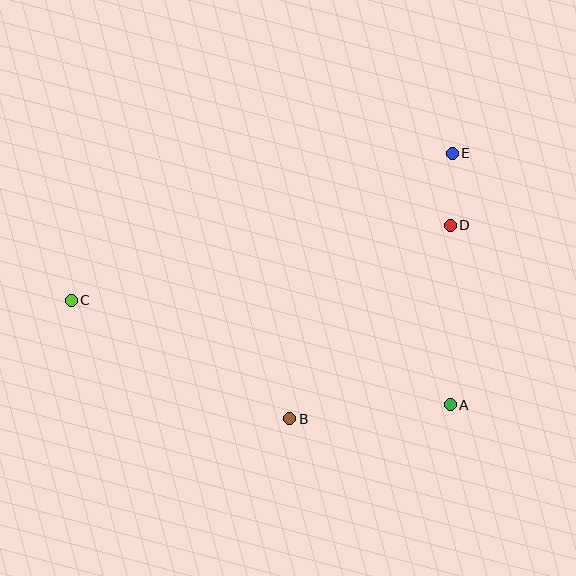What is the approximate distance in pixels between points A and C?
The distance between A and C is approximately 393 pixels.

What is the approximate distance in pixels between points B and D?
The distance between B and D is approximately 251 pixels.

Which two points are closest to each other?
Points D and E are closest to each other.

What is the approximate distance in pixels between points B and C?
The distance between B and C is approximately 249 pixels.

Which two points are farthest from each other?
Points C and E are farthest from each other.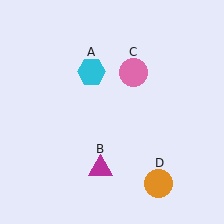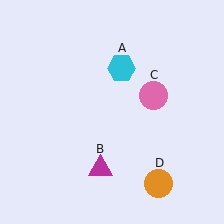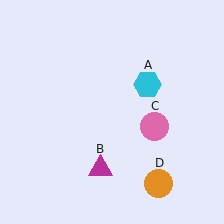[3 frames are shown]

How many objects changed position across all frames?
2 objects changed position: cyan hexagon (object A), pink circle (object C).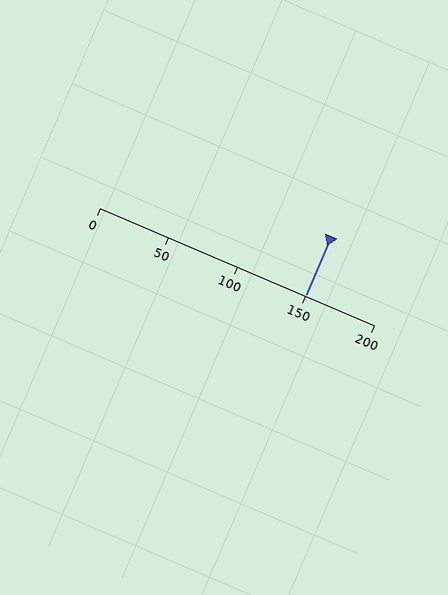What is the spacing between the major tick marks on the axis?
The major ticks are spaced 50 apart.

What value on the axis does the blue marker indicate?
The marker indicates approximately 150.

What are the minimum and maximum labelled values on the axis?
The axis runs from 0 to 200.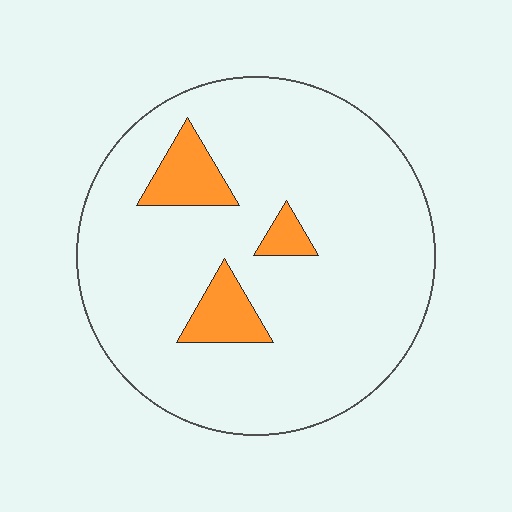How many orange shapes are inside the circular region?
3.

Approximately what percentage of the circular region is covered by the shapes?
Approximately 10%.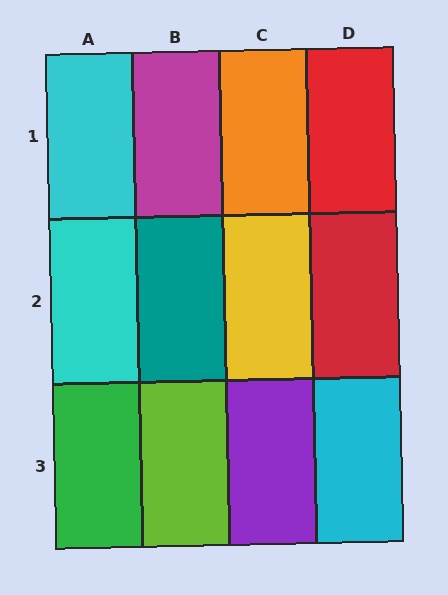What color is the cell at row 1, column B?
Magenta.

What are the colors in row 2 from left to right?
Cyan, teal, yellow, red.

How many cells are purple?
1 cell is purple.